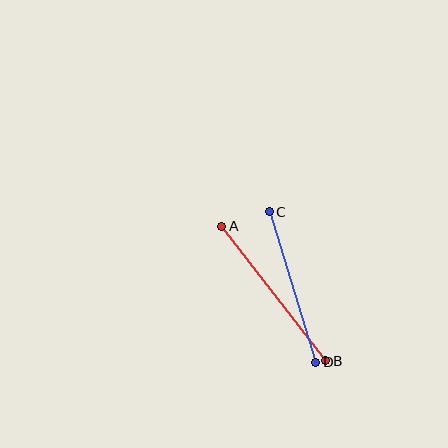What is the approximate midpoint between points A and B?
The midpoint is at approximately (274, 293) pixels.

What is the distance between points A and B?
The distance is approximately 170 pixels.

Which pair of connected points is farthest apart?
Points A and B are farthest apart.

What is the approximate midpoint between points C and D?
The midpoint is at approximately (293, 287) pixels.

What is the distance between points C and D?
The distance is approximately 157 pixels.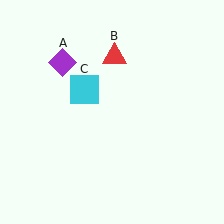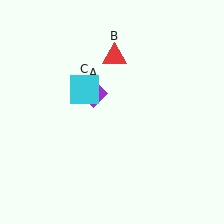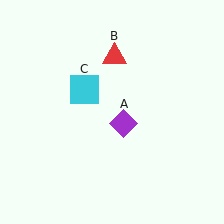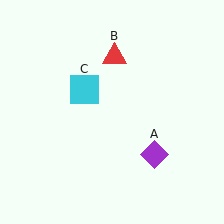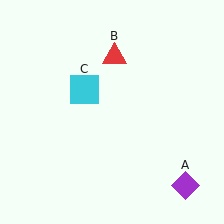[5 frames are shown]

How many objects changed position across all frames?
1 object changed position: purple diamond (object A).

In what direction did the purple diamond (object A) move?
The purple diamond (object A) moved down and to the right.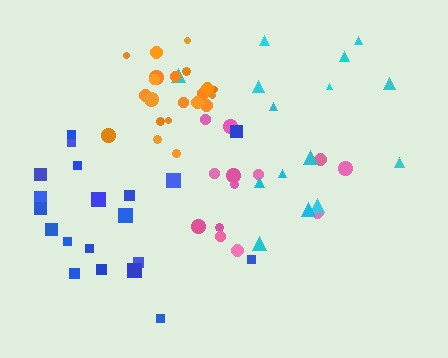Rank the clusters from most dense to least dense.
orange, pink, blue, cyan.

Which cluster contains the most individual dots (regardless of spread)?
Orange (21).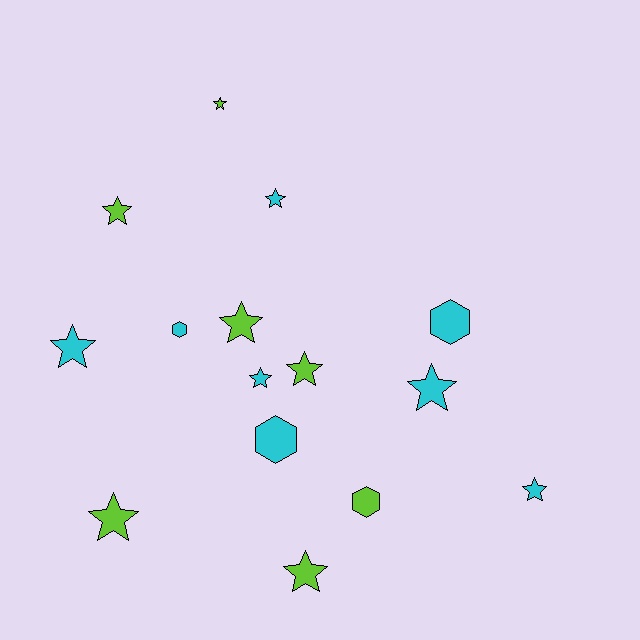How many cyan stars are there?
There are 5 cyan stars.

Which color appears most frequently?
Cyan, with 8 objects.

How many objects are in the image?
There are 15 objects.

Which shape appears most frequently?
Star, with 11 objects.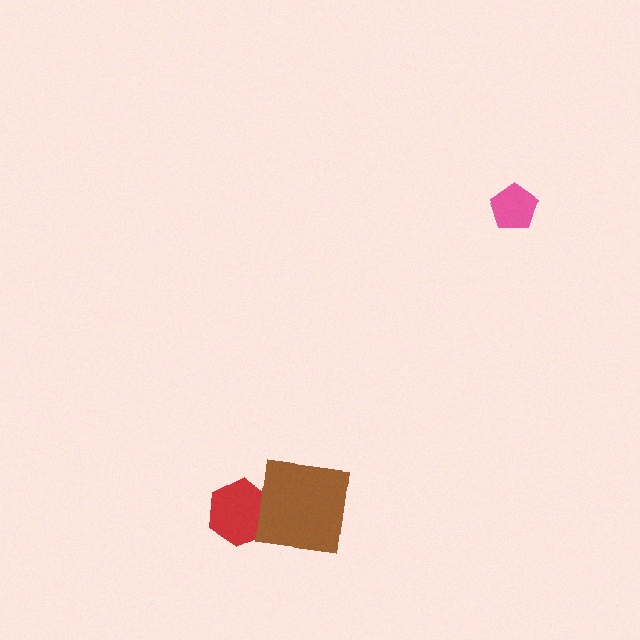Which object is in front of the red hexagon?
The brown square is in front of the red hexagon.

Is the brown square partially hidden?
No, no other shape covers it.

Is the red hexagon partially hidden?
Yes, it is partially covered by another shape.